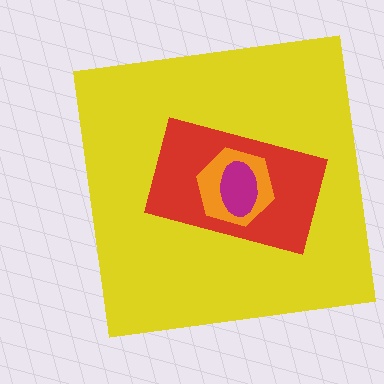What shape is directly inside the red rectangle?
The orange hexagon.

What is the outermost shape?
The yellow square.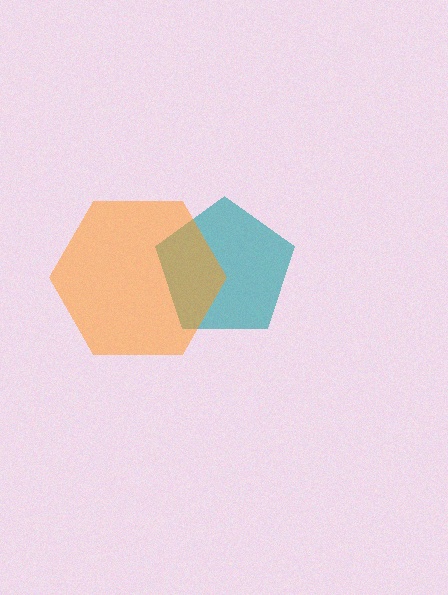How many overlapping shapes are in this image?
There are 2 overlapping shapes in the image.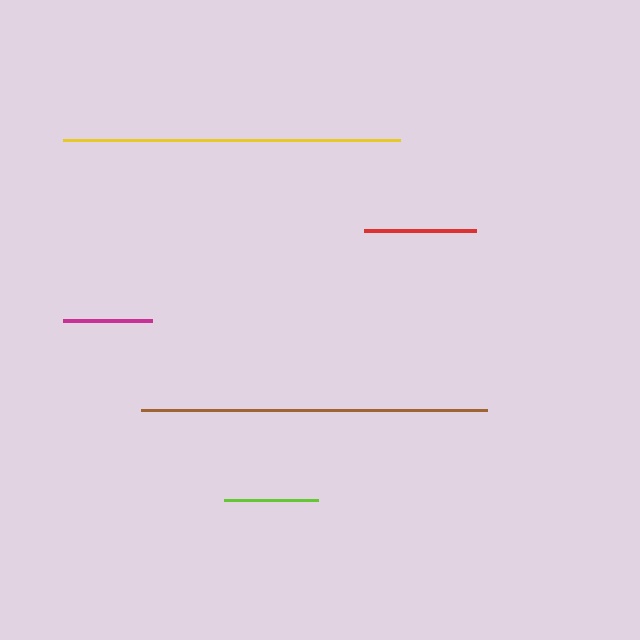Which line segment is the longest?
The brown line is the longest at approximately 346 pixels.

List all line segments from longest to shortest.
From longest to shortest: brown, yellow, red, lime, magenta.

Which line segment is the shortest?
The magenta line is the shortest at approximately 89 pixels.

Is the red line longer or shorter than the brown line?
The brown line is longer than the red line.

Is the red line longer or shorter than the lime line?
The red line is longer than the lime line.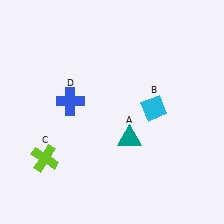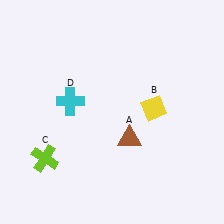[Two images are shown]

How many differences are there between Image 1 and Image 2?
There are 3 differences between the two images.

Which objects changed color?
A changed from teal to brown. B changed from cyan to yellow. D changed from blue to cyan.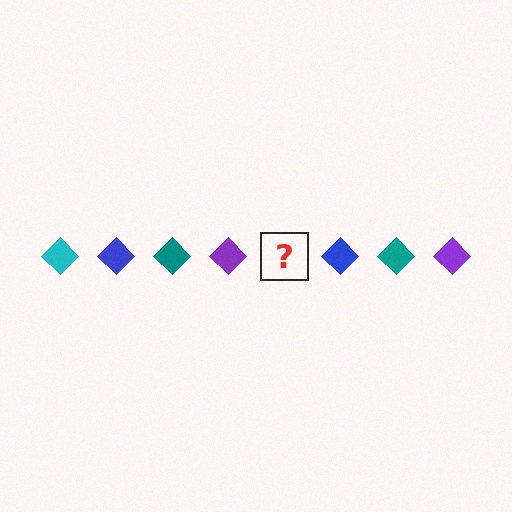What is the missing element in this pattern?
The missing element is a cyan diamond.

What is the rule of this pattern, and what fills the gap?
The rule is that the pattern cycles through cyan, blue, teal, purple diamonds. The gap should be filled with a cyan diamond.